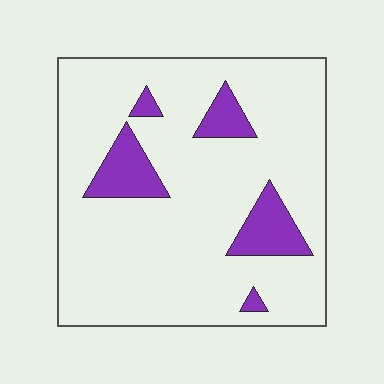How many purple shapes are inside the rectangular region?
5.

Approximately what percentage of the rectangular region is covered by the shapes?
Approximately 15%.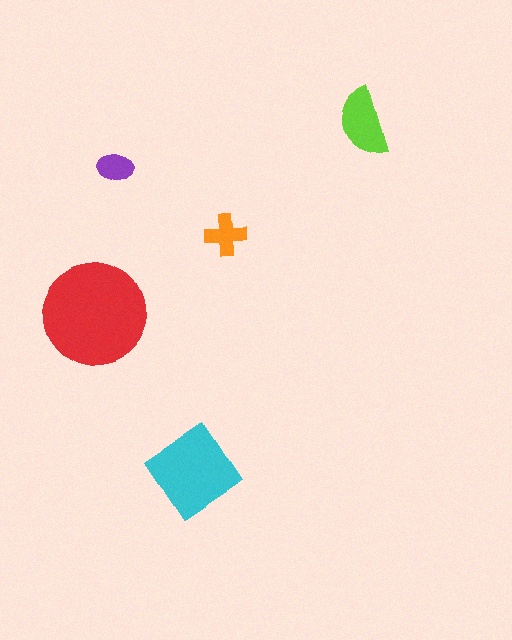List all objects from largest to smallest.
The red circle, the cyan diamond, the lime semicircle, the orange cross, the purple ellipse.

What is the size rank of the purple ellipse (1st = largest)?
5th.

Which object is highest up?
The lime semicircle is topmost.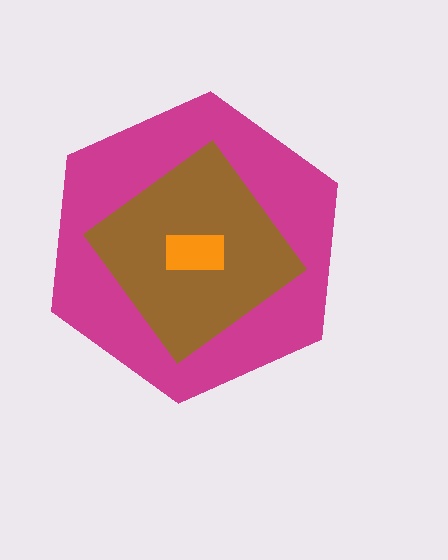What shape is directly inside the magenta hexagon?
The brown diamond.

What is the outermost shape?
The magenta hexagon.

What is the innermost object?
The orange rectangle.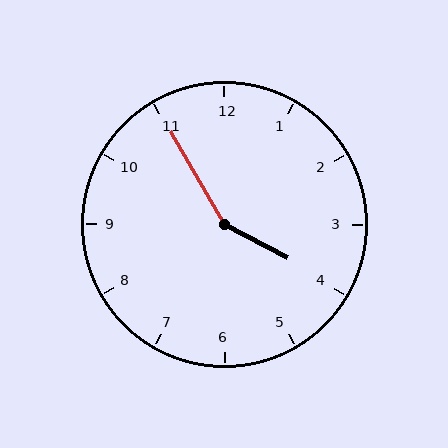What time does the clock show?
3:55.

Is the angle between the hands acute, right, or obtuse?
It is obtuse.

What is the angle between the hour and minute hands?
Approximately 148 degrees.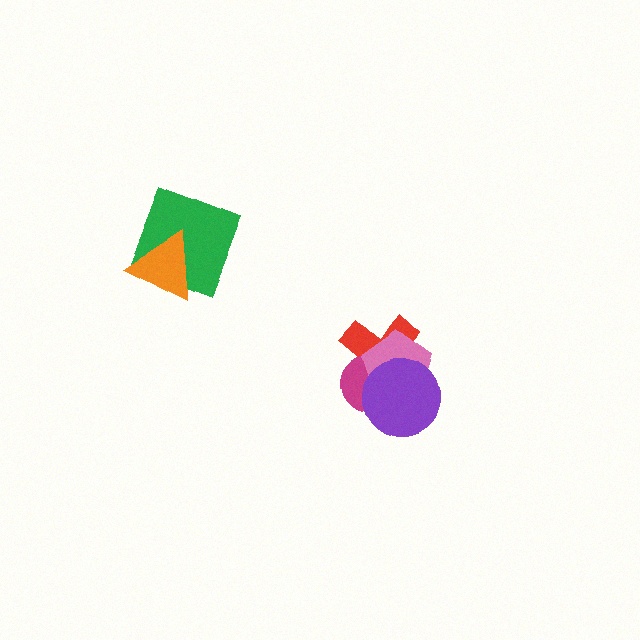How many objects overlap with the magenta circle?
3 objects overlap with the magenta circle.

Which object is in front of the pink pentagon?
The purple circle is in front of the pink pentagon.